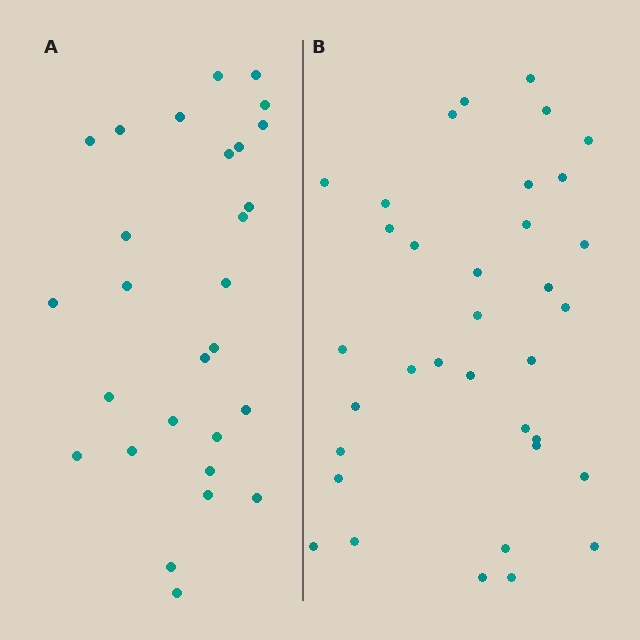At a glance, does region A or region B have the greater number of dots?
Region B (the right region) has more dots.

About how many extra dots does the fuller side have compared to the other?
Region B has roughly 8 or so more dots than region A.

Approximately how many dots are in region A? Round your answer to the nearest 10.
About 30 dots. (The exact count is 28, which rounds to 30.)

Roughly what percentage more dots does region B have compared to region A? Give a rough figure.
About 25% more.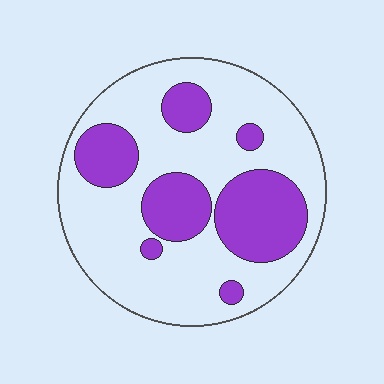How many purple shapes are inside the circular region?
7.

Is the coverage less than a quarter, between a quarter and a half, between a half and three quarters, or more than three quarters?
Between a quarter and a half.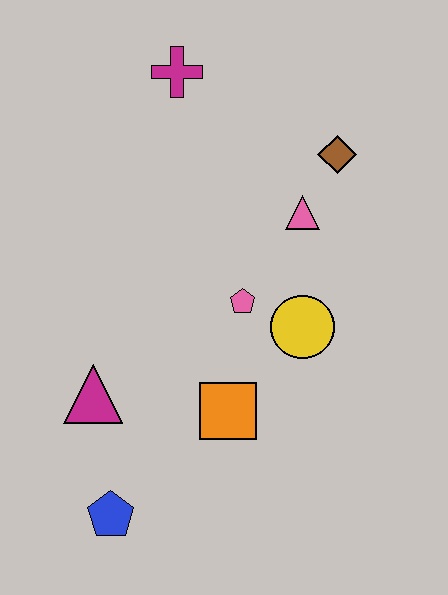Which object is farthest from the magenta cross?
The blue pentagon is farthest from the magenta cross.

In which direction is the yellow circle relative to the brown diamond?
The yellow circle is below the brown diamond.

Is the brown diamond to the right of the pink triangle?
Yes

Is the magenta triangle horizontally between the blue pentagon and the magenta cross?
No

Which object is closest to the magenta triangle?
The blue pentagon is closest to the magenta triangle.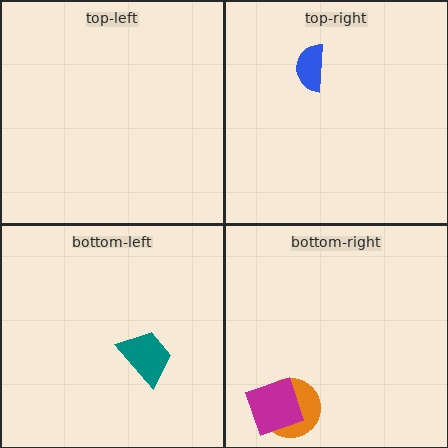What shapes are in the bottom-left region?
The teal trapezoid.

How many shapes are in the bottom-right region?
2.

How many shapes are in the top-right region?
1.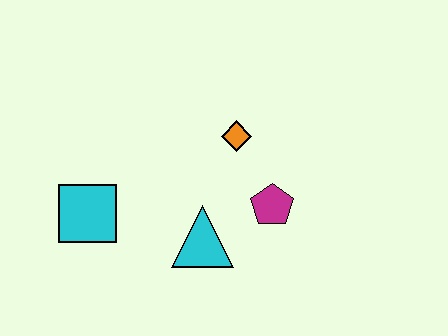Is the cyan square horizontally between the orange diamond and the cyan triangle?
No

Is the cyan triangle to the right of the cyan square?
Yes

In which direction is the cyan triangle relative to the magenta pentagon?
The cyan triangle is to the left of the magenta pentagon.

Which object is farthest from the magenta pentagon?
The cyan square is farthest from the magenta pentagon.